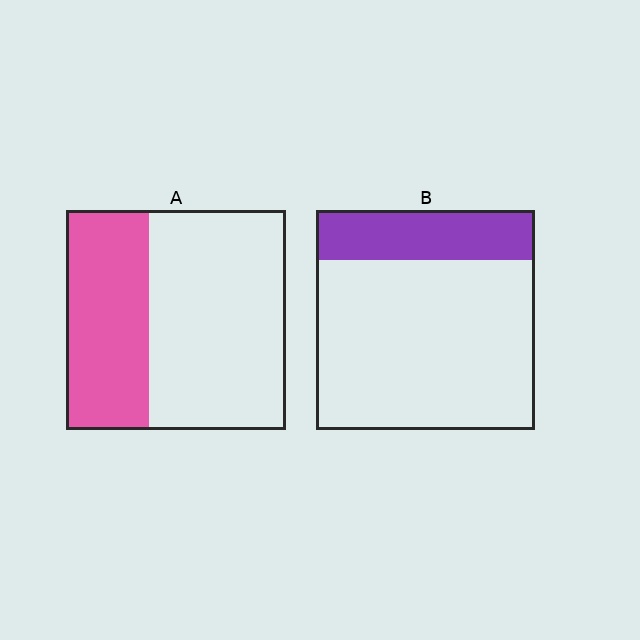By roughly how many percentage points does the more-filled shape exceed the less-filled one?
By roughly 15 percentage points (A over B).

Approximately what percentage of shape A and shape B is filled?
A is approximately 40% and B is approximately 25%.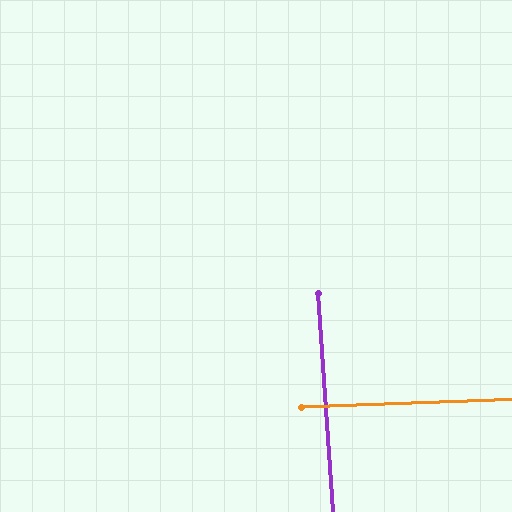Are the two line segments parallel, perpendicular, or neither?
Perpendicular — they meet at approximately 88°.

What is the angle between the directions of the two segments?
Approximately 88 degrees.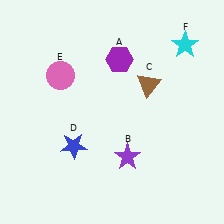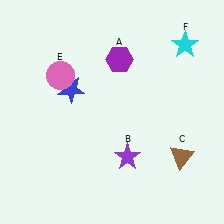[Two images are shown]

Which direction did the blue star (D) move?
The blue star (D) moved up.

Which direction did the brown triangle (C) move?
The brown triangle (C) moved down.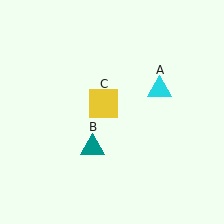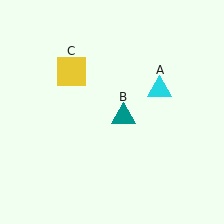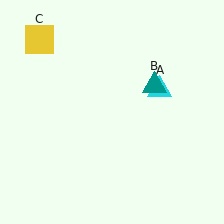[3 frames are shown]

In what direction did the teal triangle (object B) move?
The teal triangle (object B) moved up and to the right.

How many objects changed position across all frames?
2 objects changed position: teal triangle (object B), yellow square (object C).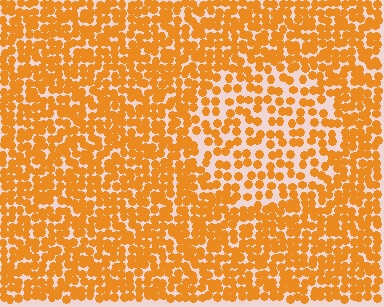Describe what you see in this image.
The image contains small orange elements arranged at two different densities. A circle-shaped region is visible where the elements are less densely packed than the surrounding area.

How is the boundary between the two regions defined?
The boundary is defined by a change in element density (approximately 1.8x ratio). All elements are the same color, size, and shape.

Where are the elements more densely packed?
The elements are more densely packed outside the circle boundary.